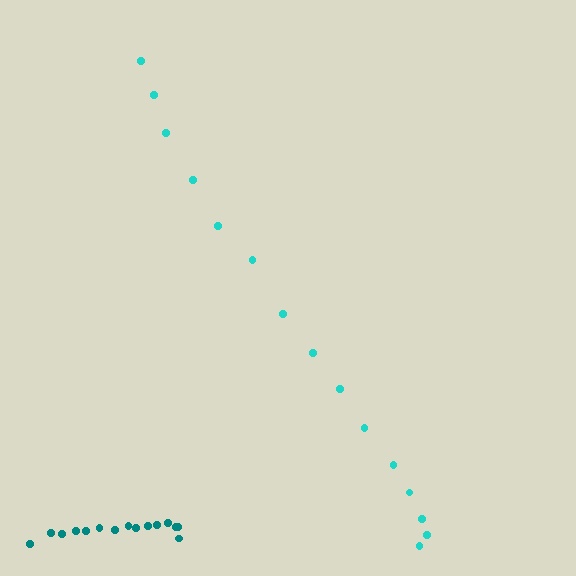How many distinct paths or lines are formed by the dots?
There are 2 distinct paths.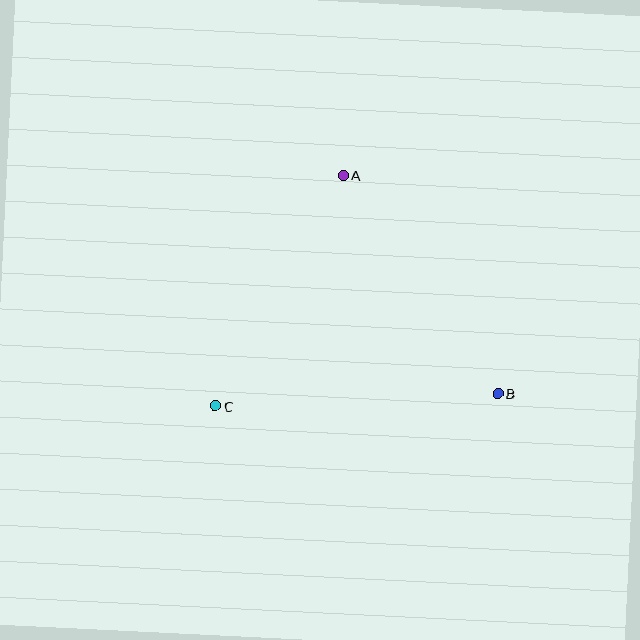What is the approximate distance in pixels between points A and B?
The distance between A and B is approximately 267 pixels.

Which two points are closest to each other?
Points A and C are closest to each other.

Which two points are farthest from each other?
Points B and C are farthest from each other.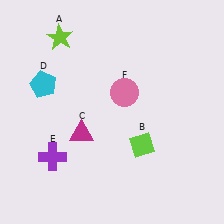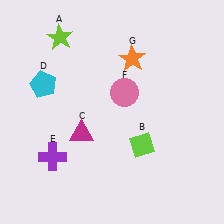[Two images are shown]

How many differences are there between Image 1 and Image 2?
There is 1 difference between the two images.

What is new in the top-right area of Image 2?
An orange star (G) was added in the top-right area of Image 2.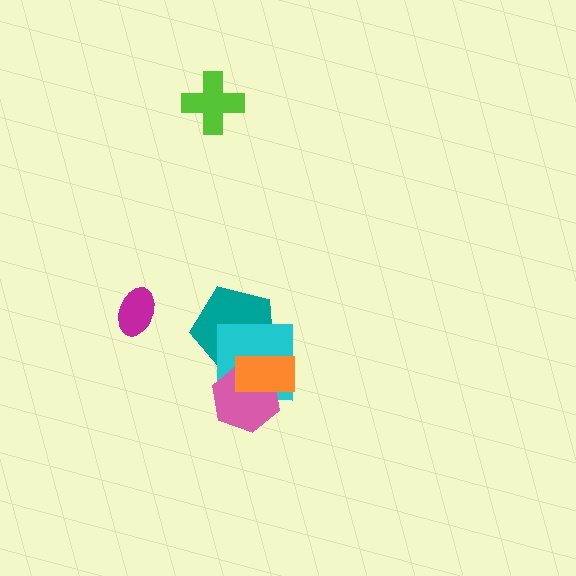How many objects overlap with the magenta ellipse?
0 objects overlap with the magenta ellipse.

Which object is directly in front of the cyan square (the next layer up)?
The pink hexagon is directly in front of the cyan square.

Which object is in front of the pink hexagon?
The orange rectangle is in front of the pink hexagon.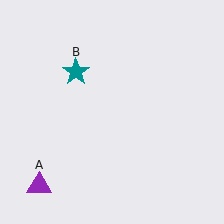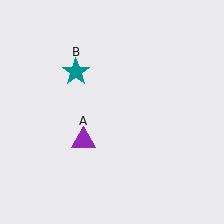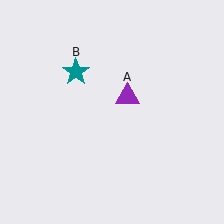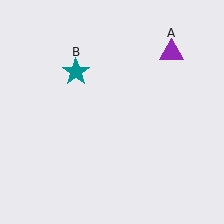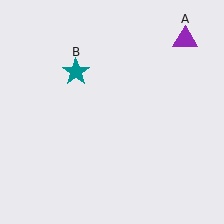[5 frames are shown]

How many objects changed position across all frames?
1 object changed position: purple triangle (object A).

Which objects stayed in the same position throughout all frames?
Teal star (object B) remained stationary.